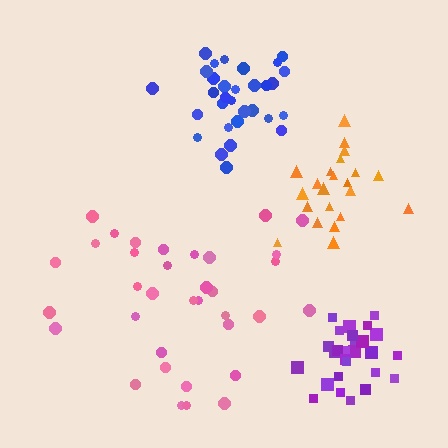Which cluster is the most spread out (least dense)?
Pink.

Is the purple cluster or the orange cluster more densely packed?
Purple.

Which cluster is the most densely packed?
Purple.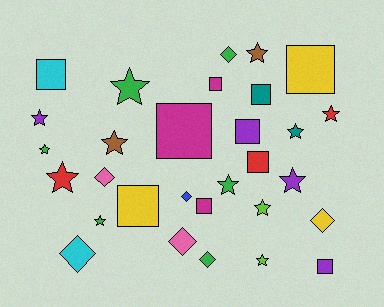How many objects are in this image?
There are 30 objects.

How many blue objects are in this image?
There is 1 blue object.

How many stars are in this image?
There are 13 stars.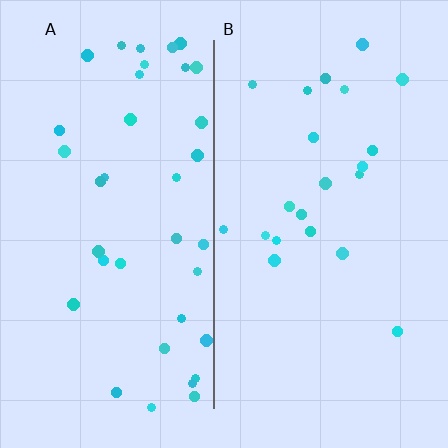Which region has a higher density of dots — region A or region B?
A (the left).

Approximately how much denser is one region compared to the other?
Approximately 1.8× — region A over region B.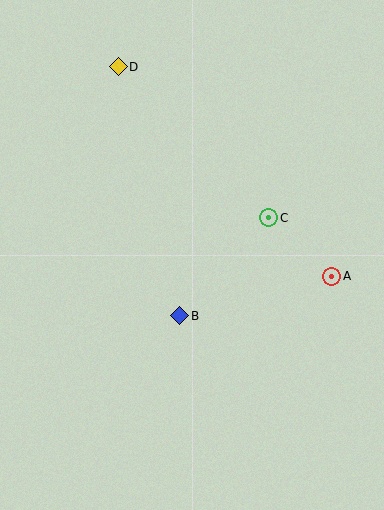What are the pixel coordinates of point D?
Point D is at (118, 67).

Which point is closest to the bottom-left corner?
Point B is closest to the bottom-left corner.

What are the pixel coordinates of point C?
Point C is at (269, 218).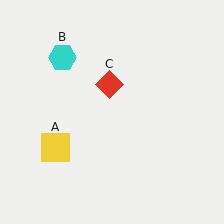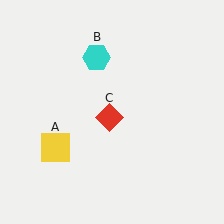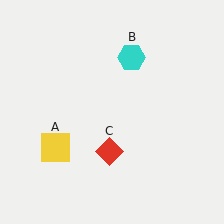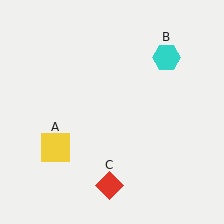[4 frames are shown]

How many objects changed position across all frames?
2 objects changed position: cyan hexagon (object B), red diamond (object C).